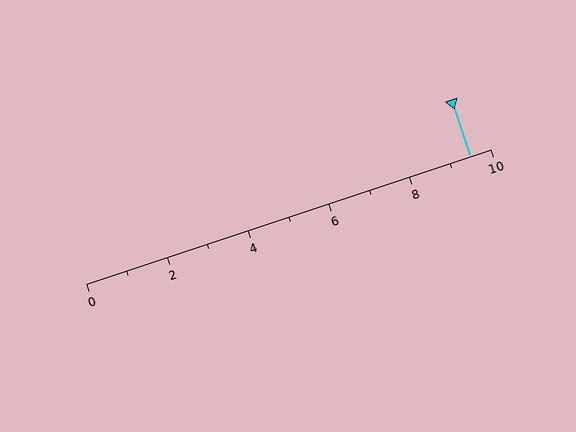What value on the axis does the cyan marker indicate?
The marker indicates approximately 9.5.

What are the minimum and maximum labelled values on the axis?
The axis runs from 0 to 10.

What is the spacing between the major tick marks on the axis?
The major ticks are spaced 2 apart.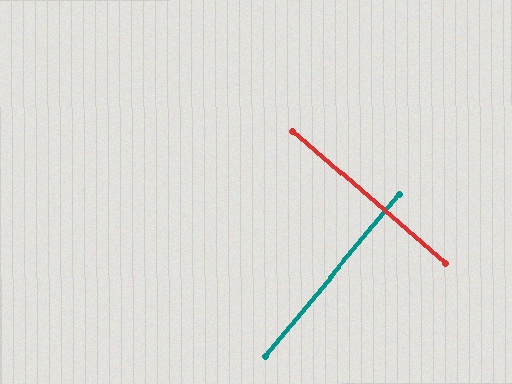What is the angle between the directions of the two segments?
Approximately 89 degrees.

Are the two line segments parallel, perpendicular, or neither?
Perpendicular — they meet at approximately 89°.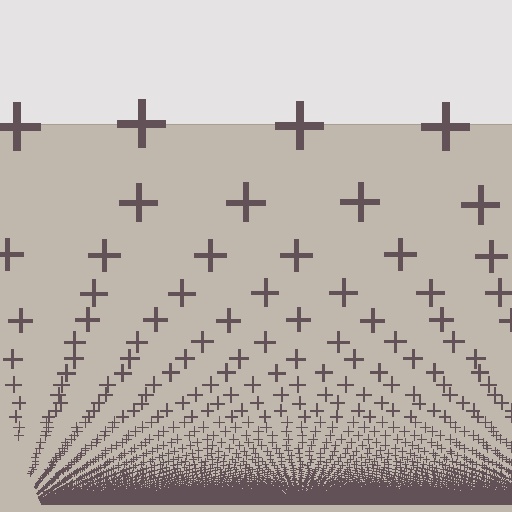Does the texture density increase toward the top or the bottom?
Density increases toward the bottom.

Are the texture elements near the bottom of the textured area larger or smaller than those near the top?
Smaller. The gradient is inverted — elements near the bottom are smaller and denser.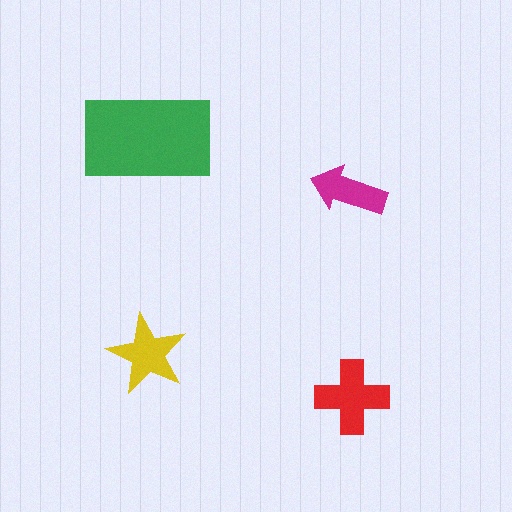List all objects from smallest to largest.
The magenta arrow, the yellow star, the red cross, the green rectangle.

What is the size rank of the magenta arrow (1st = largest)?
4th.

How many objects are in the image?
There are 4 objects in the image.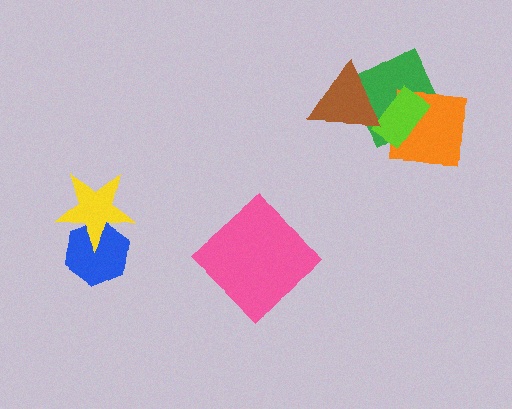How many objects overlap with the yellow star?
1 object overlaps with the yellow star.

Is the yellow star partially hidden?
No, no other shape covers it.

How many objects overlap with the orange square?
2 objects overlap with the orange square.